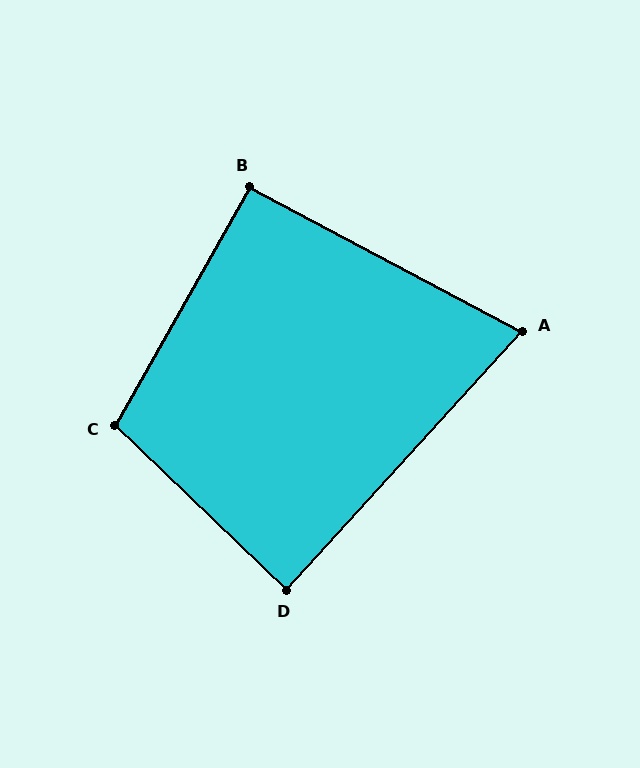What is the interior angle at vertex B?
Approximately 91 degrees (approximately right).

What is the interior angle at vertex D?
Approximately 89 degrees (approximately right).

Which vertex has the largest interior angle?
C, at approximately 104 degrees.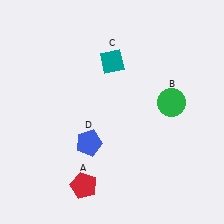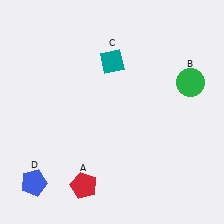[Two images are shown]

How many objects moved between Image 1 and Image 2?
2 objects moved between the two images.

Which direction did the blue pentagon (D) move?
The blue pentagon (D) moved left.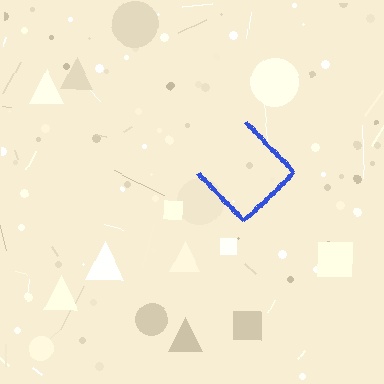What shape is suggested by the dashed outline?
The dashed outline suggests a diamond.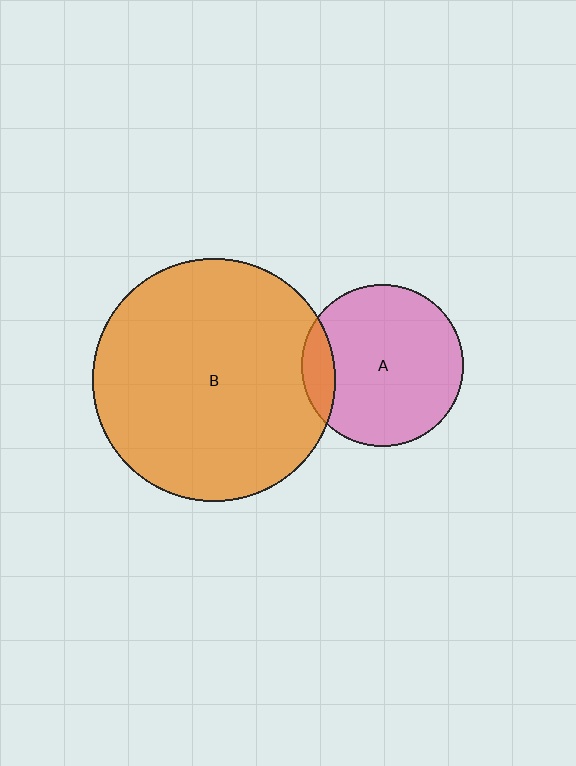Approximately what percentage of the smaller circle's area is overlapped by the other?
Approximately 10%.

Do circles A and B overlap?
Yes.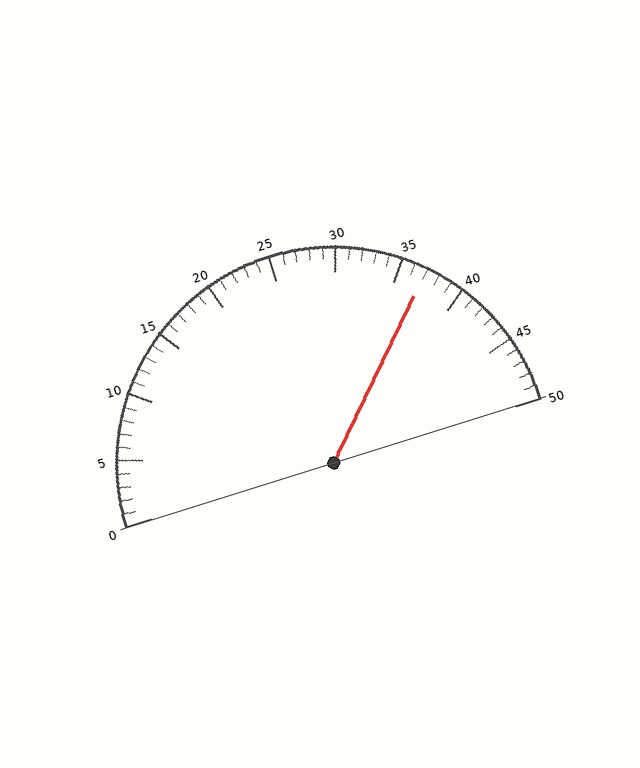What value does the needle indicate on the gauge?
The needle indicates approximately 37.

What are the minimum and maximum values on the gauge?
The gauge ranges from 0 to 50.